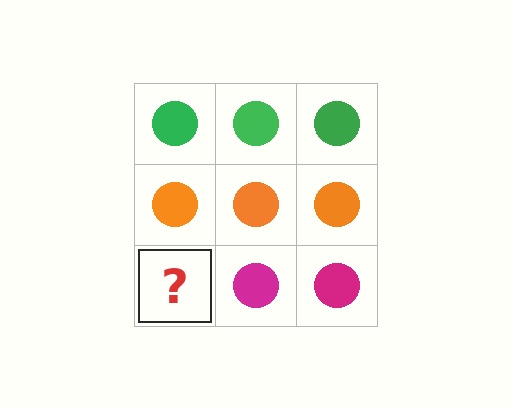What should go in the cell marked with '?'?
The missing cell should contain a magenta circle.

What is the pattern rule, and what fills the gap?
The rule is that each row has a consistent color. The gap should be filled with a magenta circle.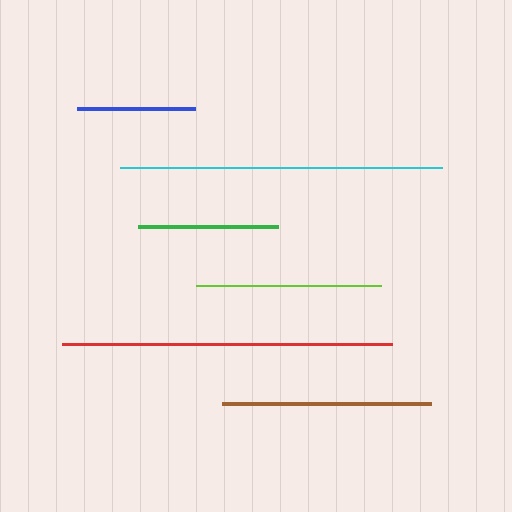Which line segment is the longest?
The red line is the longest at approximately 330 pixels.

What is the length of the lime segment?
The lime segment is approximately 185 pixels long.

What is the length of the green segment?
The green segment is approximately 140 pixels long.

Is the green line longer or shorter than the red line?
The red line is longer than the green line.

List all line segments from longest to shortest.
From longest to shortest: red, cyan, brown, lime, green, blue.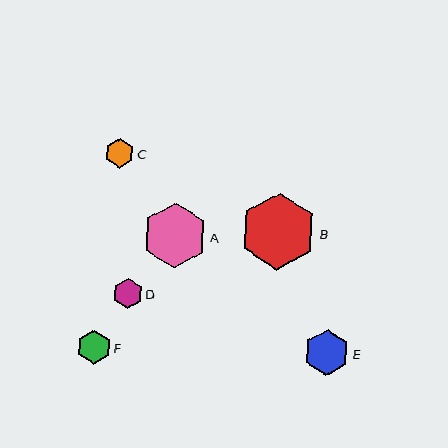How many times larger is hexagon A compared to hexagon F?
Hexagon A is approximately 1.9 times the size of hexagon F.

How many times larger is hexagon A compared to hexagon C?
Hexagon A is approximately 2.2 times the size of hexagon C.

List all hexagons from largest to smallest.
From largest to smallest: B, A, E, F, D, C.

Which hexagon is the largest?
Hexagon B is the largest with a size of approximately 77 pixels.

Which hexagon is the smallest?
Hexagon C is the smallest with a size of approximately 29 pixels.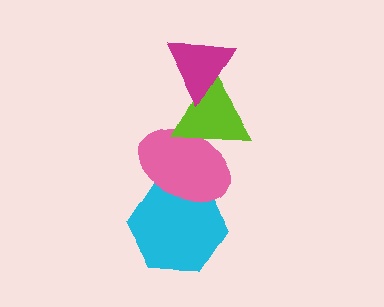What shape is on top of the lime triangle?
The magenta triangle is on top of the lime triangle.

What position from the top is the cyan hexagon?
The cyan hexagon is 4th from the top.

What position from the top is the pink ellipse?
The pink ellipse is 3rd from the top.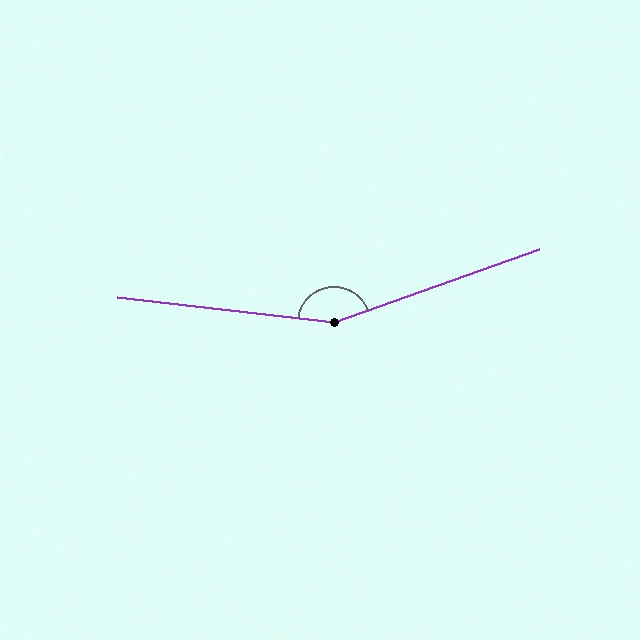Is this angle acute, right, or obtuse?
It is obtuse.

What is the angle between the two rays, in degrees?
Approximately 154 degrees.